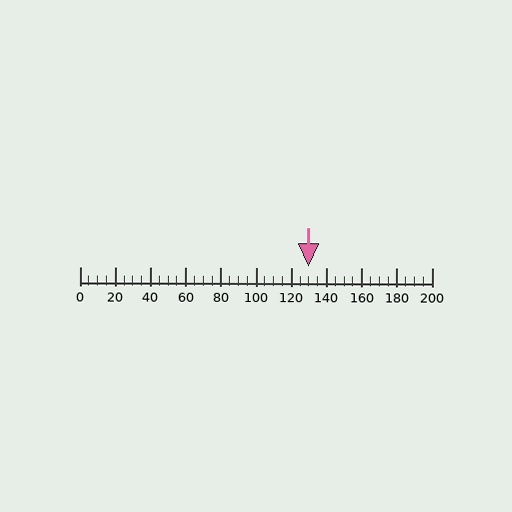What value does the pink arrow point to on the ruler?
The pink arrow points to approximately 130.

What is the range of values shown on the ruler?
The ruler shows values from 0 to 200.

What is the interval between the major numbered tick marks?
The major tick marks are spaced 20 units apart.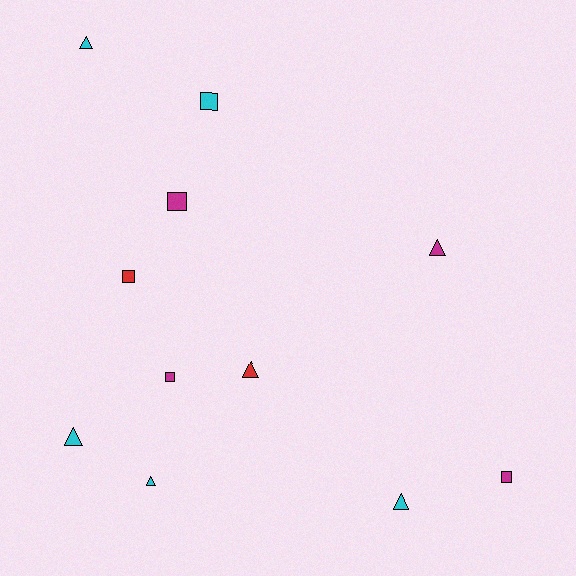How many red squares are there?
There is 1 red square.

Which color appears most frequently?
Cyan, with 5 objects.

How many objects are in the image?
There are 11 objects.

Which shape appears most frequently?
Triangle, with 6 objects.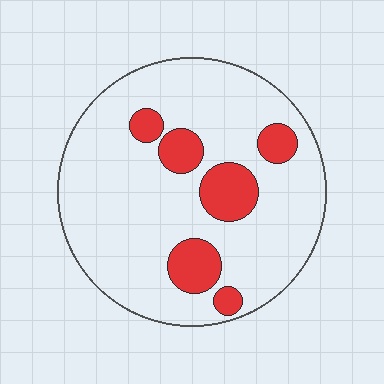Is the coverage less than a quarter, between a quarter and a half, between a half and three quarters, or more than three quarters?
Less than a quarter.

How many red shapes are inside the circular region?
6.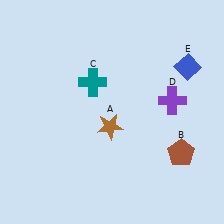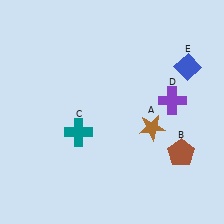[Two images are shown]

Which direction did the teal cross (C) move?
The teal cross (C) moved down.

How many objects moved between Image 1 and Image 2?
2 objects moved between the two images.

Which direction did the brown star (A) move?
The brown star (A) moved right.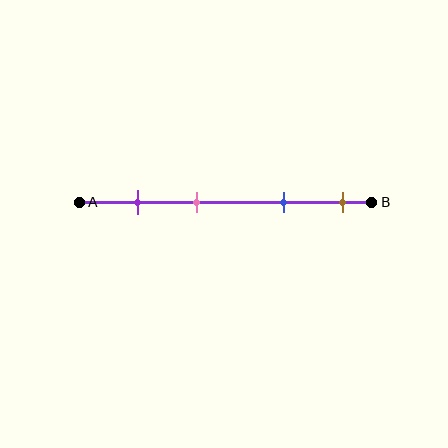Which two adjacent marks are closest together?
The purple and pink marks are the closest adjacent pair.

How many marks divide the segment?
There are 4 marks dividing the segment.